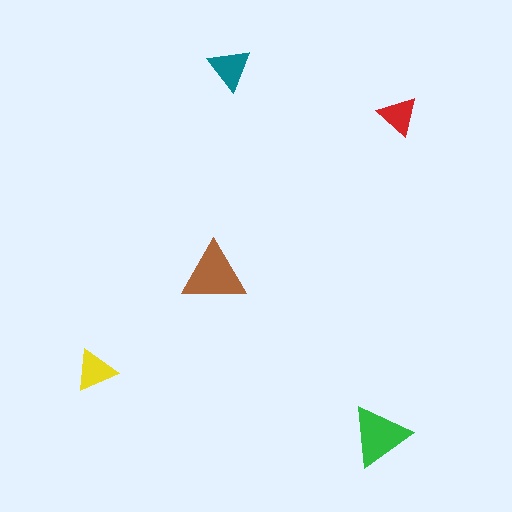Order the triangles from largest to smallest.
the brown one, the green one, the teal one, the yellow one, the red one.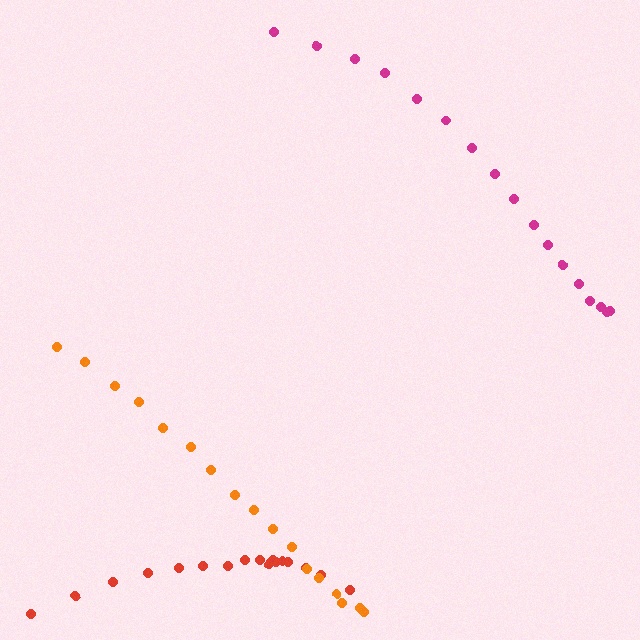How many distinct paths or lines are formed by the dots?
There are 3 distinct paths.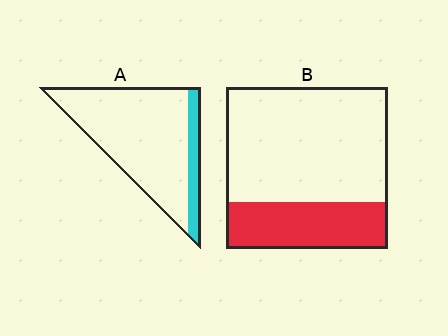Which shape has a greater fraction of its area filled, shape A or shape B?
Shape B.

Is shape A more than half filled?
No.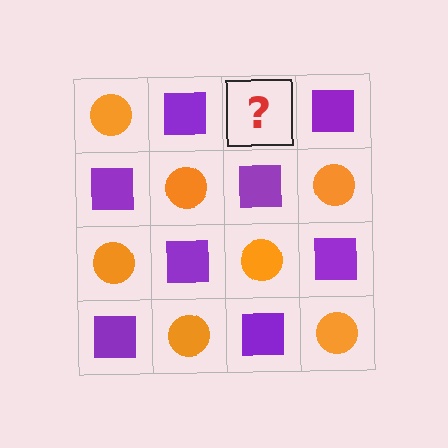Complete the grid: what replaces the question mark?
The question mark should be replaced with an orange circle.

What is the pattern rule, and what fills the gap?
The rule is that it alternates orange circle and purple square in a checkerboard pattern. The gap should be filled with an orange circle.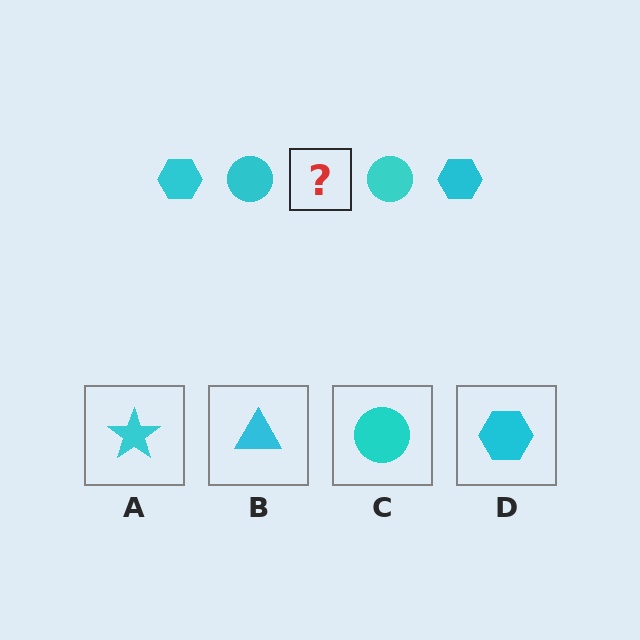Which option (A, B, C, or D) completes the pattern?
D.